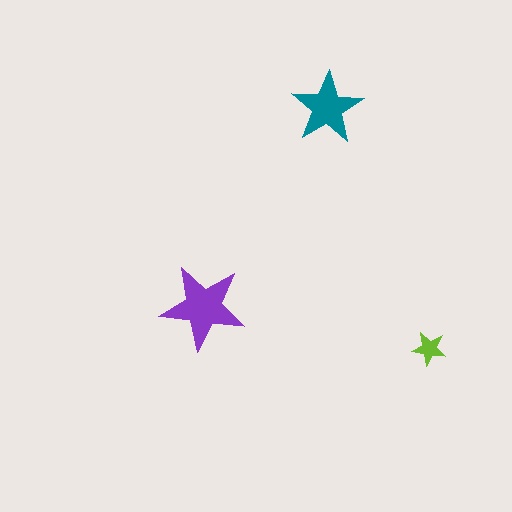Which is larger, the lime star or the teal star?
The teal one.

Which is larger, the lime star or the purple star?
The purple one.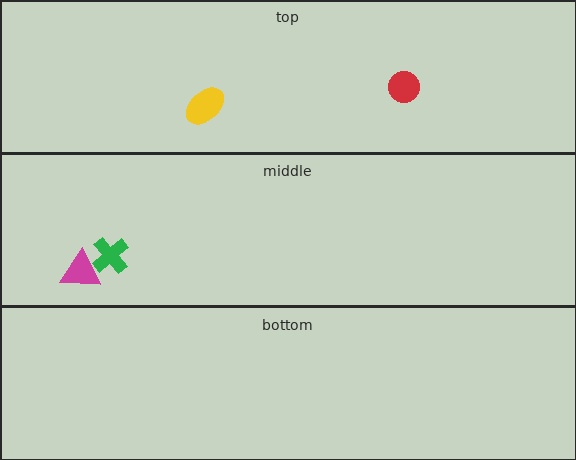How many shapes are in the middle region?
2.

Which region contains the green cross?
The middle region.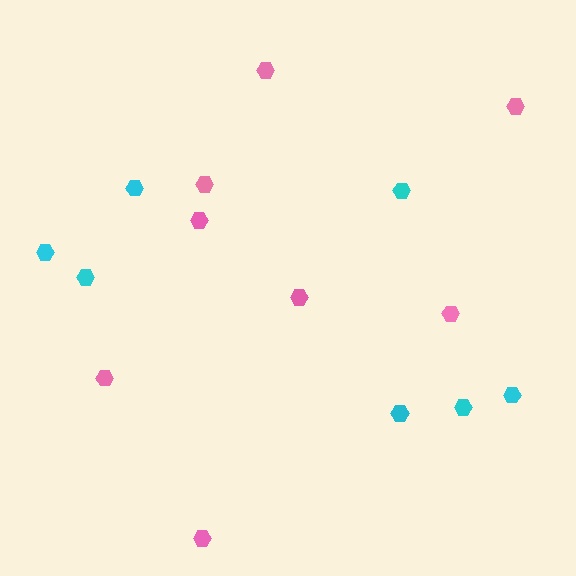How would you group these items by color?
There are 2 groups: one group of pink hexagons (8) and one group of cyan hexagons (7).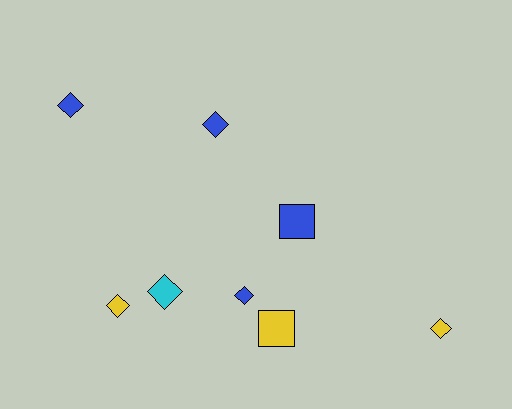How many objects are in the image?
There are 8 objects.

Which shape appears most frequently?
Diamond, with 6 objects.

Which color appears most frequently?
Blue, with 4 objects.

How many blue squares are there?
There is 1 blue square.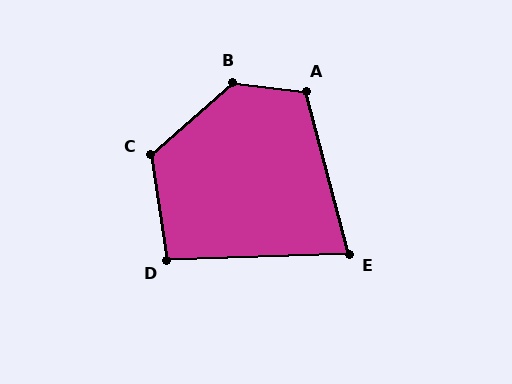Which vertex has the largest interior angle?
B, at approximately 132 degrees.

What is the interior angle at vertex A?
Approximately 112 degrees (obtuse).